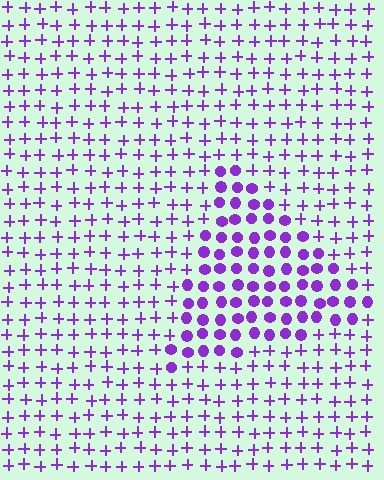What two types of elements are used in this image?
The image uses circles inside the triangle region and plus signs outside it.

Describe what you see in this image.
The image is filled with small purple elements arranged in a uniform grid. A triangle-shaped region contains circles, while the surrounding area contains plus signs. The boundary is defined purely by the change in element shape.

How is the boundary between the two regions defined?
The boundary is defined by a change in element shape: circles inside vs. plus signs outside. All elements share the same color and spacing.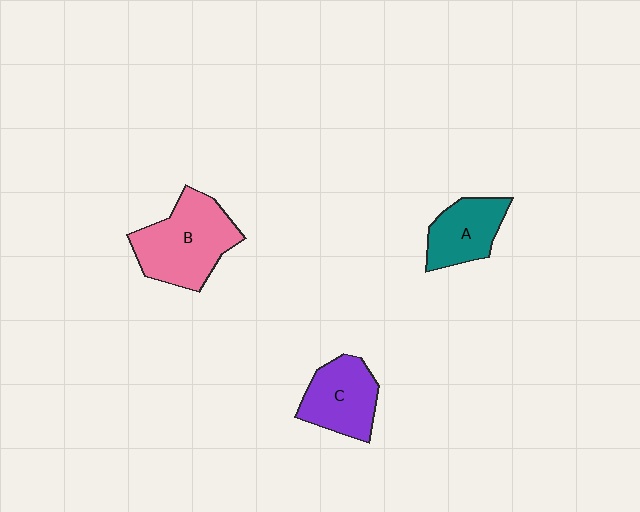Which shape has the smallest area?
Shape A (teal).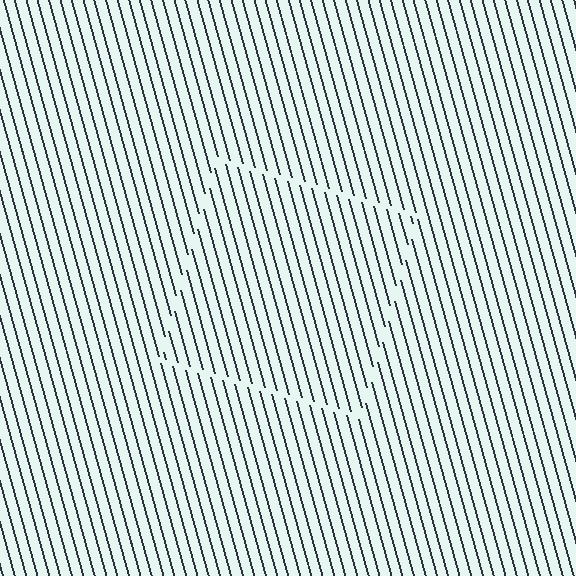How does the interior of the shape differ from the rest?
The interior of the shape contains the same grating, shifted by half a period — the contour is defined by the phase discontinuity where line-ends from the inner and outer gratings abut.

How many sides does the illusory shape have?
4 sides — the line-ends trace a square.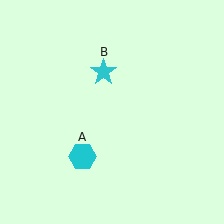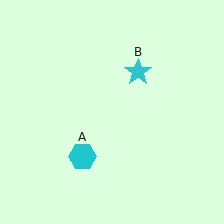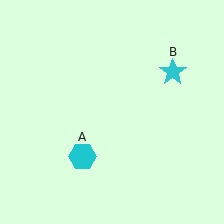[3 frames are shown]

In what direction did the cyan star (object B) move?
The cyan star (object B) moved right.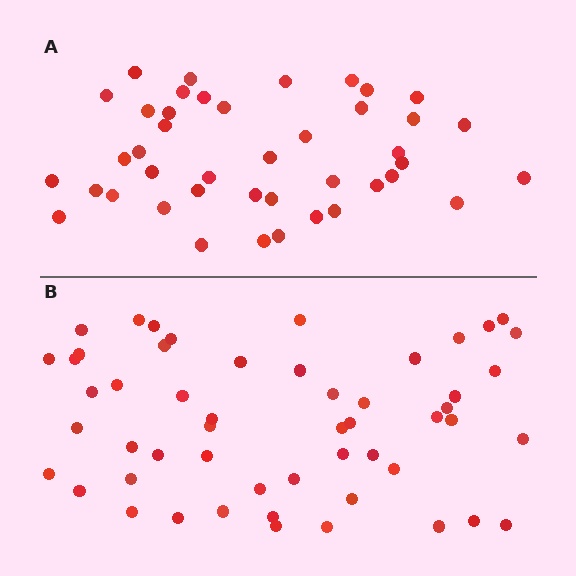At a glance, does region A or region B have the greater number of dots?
Region B (the bottom region) has more dots.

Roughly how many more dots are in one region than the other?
Region B has roughly 12 or so more dots than region A.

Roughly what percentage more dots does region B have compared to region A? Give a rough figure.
About 25% more.